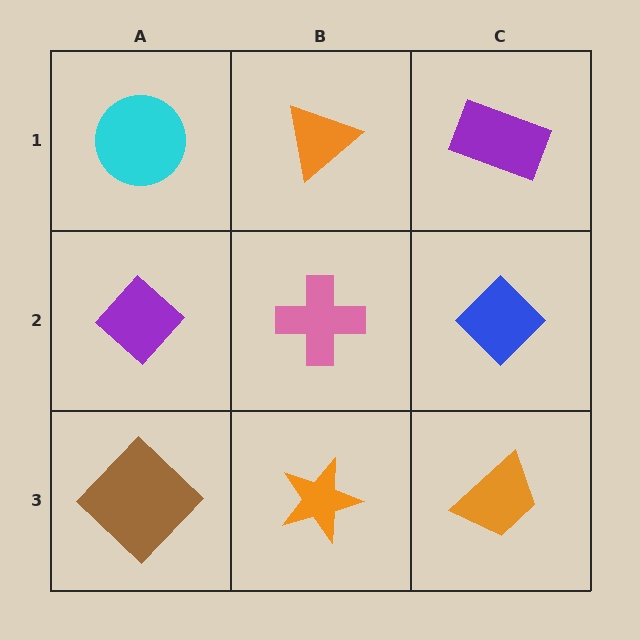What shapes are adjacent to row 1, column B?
A pink cross (row 2, column B), a cyan circle (row 1, column A), a purple rectangle (row 1, column C).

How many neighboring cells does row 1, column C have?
2.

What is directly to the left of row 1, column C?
An orange triangle.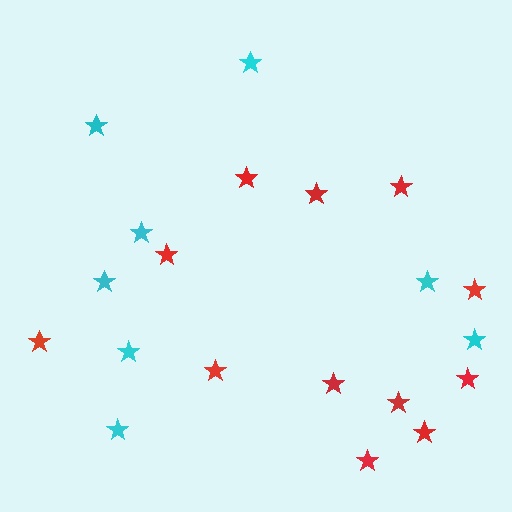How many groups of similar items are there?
There are 2 groups: one group of red stars (12) and one group of cyan stars (8).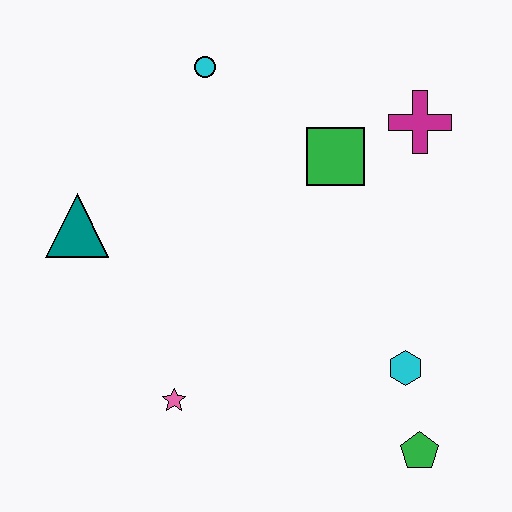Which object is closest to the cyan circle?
The green square is closest to the cyan circle.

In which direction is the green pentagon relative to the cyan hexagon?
The green pentagon is below the cyan hexagon.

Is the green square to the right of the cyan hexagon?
No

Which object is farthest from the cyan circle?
The green pentagon is farthest from the cyan circle.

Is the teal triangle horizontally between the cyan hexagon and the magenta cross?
No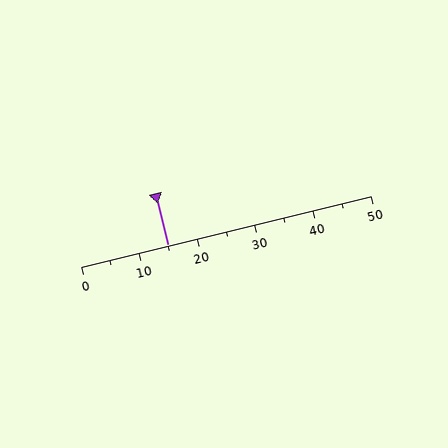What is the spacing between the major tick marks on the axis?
The major ticks are spaced 10 apart.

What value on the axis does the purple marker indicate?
The marker indicates approximately 15.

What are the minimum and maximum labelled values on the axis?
The axis runs from 0 to 50.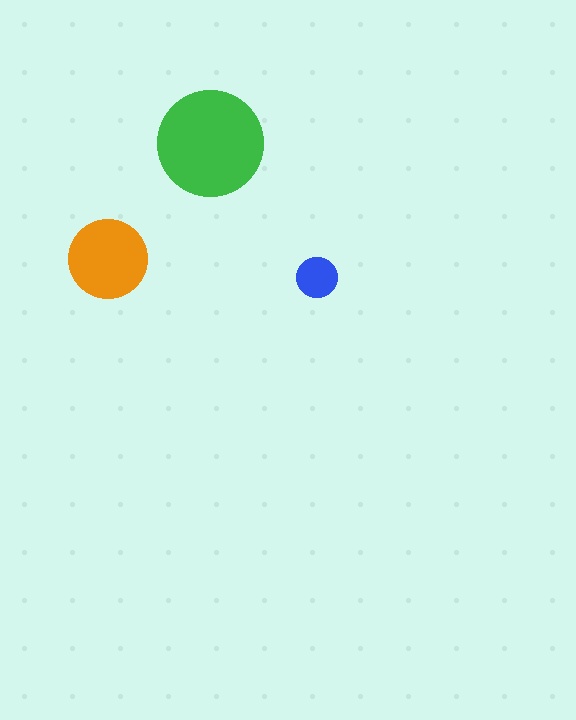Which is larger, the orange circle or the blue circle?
The orange one.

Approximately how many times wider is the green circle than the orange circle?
About 1.5 times wider.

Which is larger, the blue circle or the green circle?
The green one.